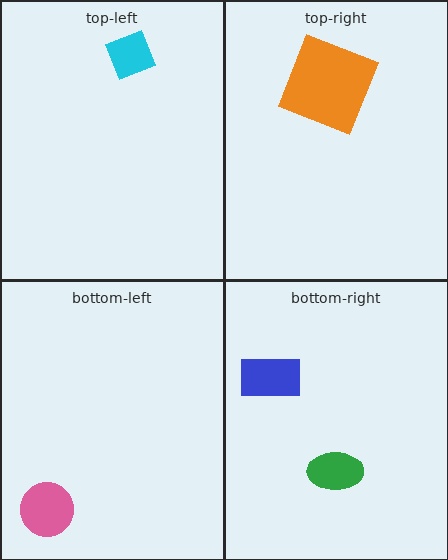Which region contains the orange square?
The top-right region.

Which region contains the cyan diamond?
The top-left region.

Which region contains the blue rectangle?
The bottom-right region.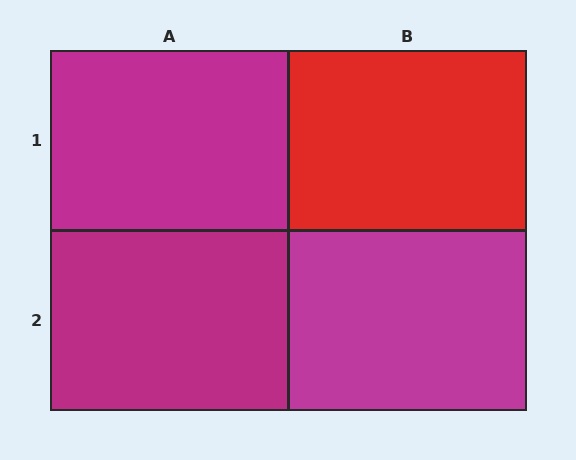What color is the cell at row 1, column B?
Red.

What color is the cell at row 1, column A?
Magenta.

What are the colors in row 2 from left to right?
Magenta, magenta.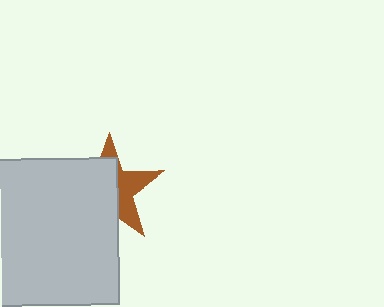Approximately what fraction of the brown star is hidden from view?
Roughly 59% of the brown star is hidden behind the light gray square.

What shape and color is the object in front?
The object in front is a light gray square.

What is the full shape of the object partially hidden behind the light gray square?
The partially hidden object is a brown star.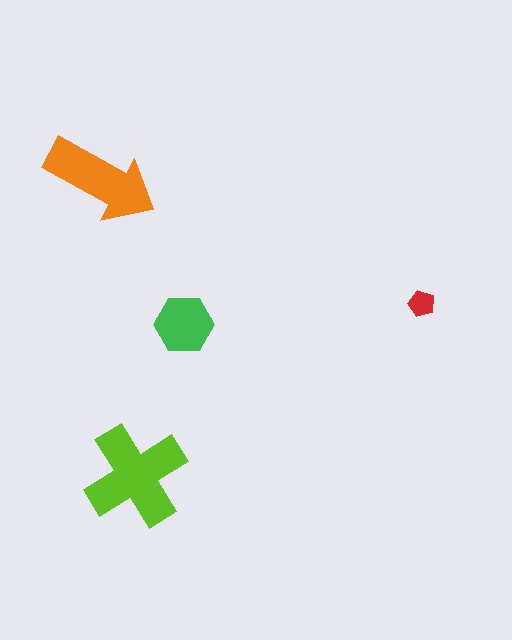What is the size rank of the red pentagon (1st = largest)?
4th.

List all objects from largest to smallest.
The lime cross, the orange arrow, the green hexagon, the red pentagon.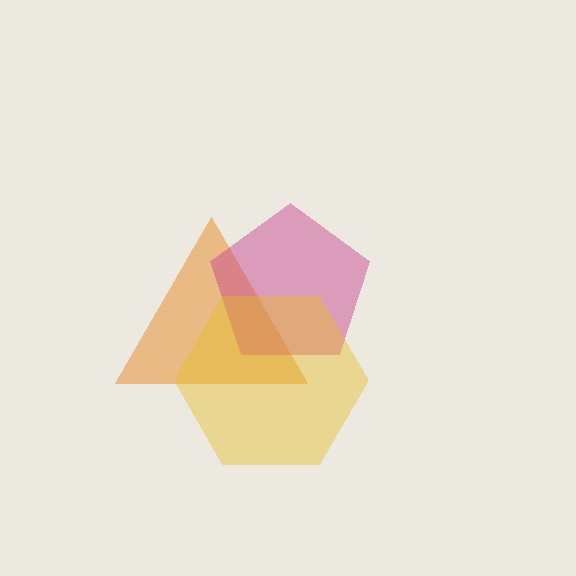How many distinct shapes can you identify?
There are 3 distinct shapes: an orange triangle, a magenta pentagon, a yellow hexagon.